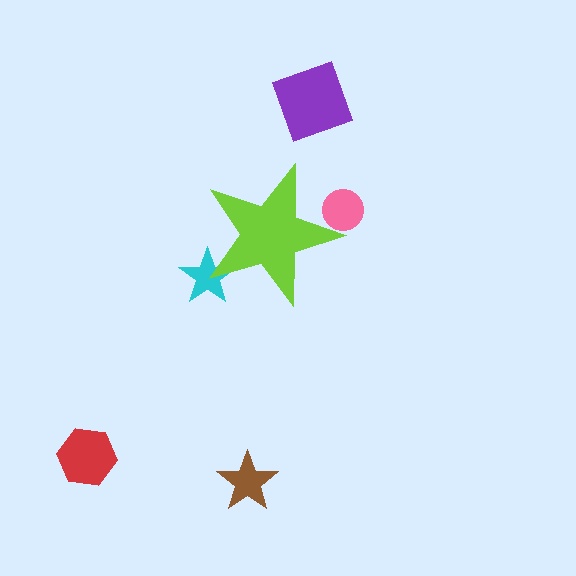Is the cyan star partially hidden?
Yes, the cyan star is partially hidden behind the lime star.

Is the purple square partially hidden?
No, the purple square is fully visible.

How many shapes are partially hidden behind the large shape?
2 shapes are partially hidden.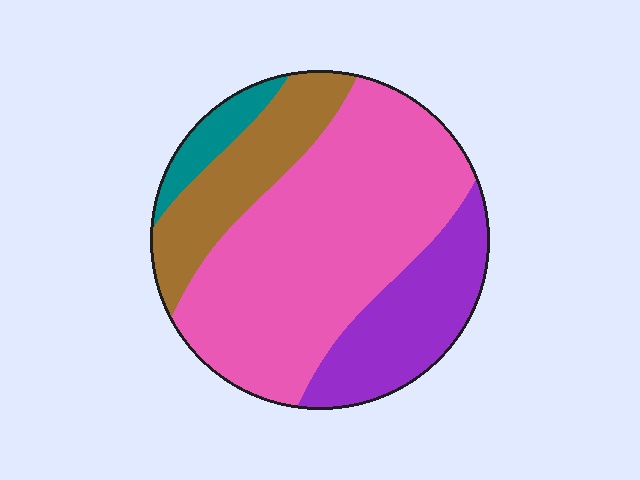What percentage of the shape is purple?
Purple takes up about one fifth (1/5) of the shape.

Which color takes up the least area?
Teal, at roughly 5%.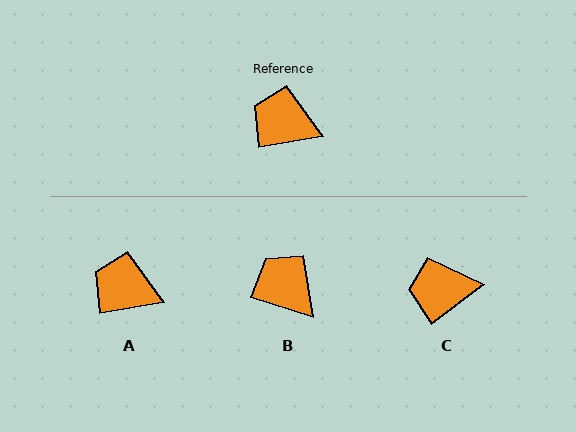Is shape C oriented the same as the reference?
No, it is off by about 28 degrees.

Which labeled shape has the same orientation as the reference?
A.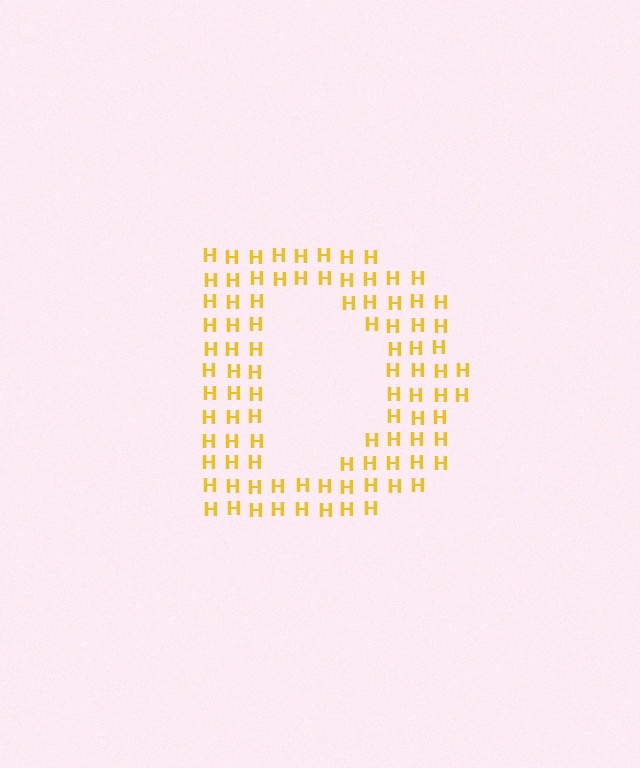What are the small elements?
The small elements are letter H's.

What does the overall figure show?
The overall figure shows the letter D.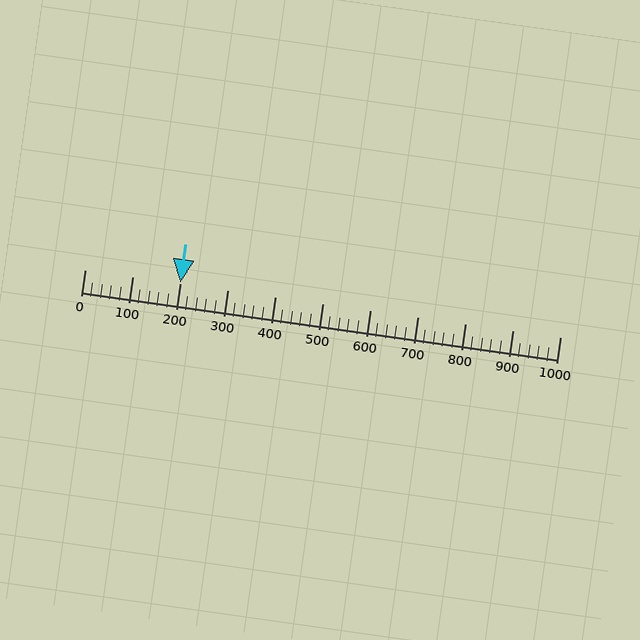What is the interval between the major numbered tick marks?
The major tick marks are spaced 100 units apart.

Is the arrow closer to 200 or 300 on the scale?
The arrow is closer to 200.